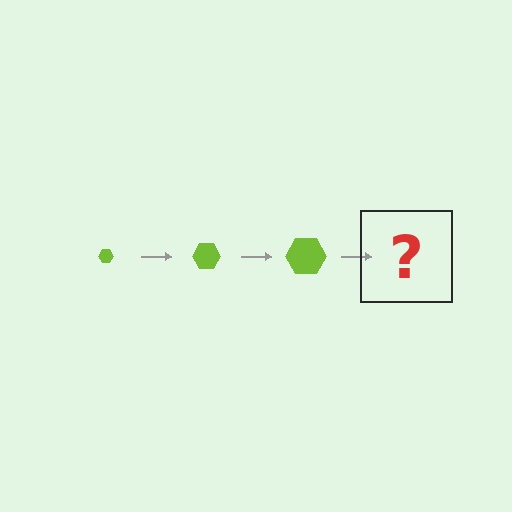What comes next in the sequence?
The next element should be a lime hexagon, larger than the previous one.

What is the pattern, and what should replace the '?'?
The pattern is that the hexagon gets progressively larger each step. The '?' should be a lime hexagon, larger than the previous one.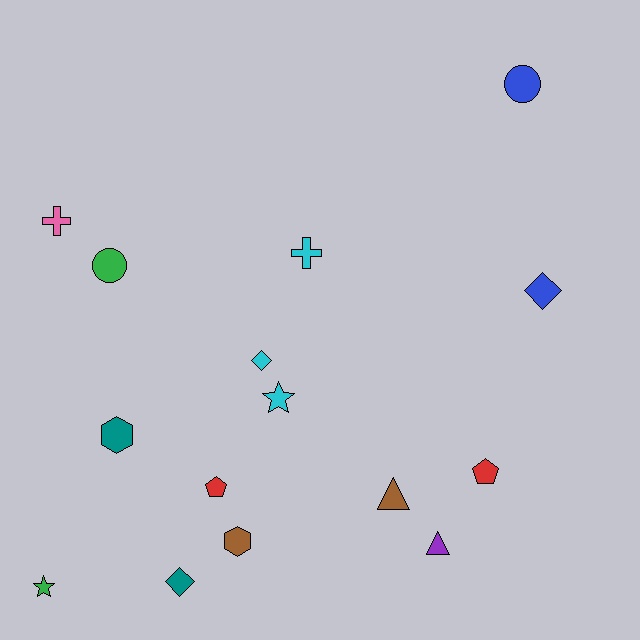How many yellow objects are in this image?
There are no yellow objects.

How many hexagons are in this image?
There are 2 hexagons.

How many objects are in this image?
There are 15 objects.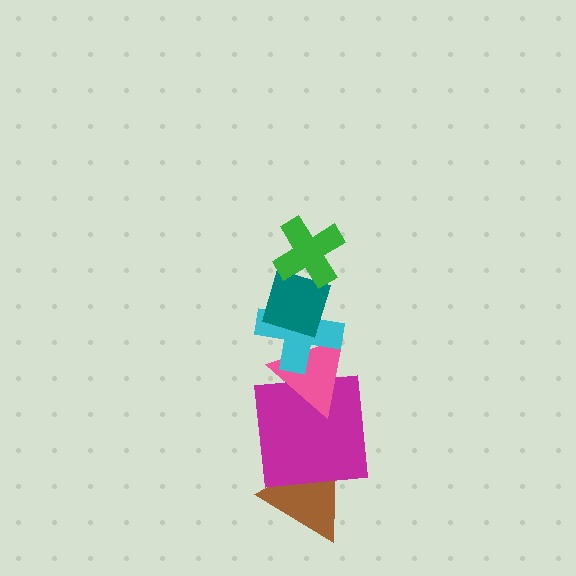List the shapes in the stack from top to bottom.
From top to bottom: the green cross, the teal diamond, the cyan cross, the pink triangle, the magenta square, the brown triangle.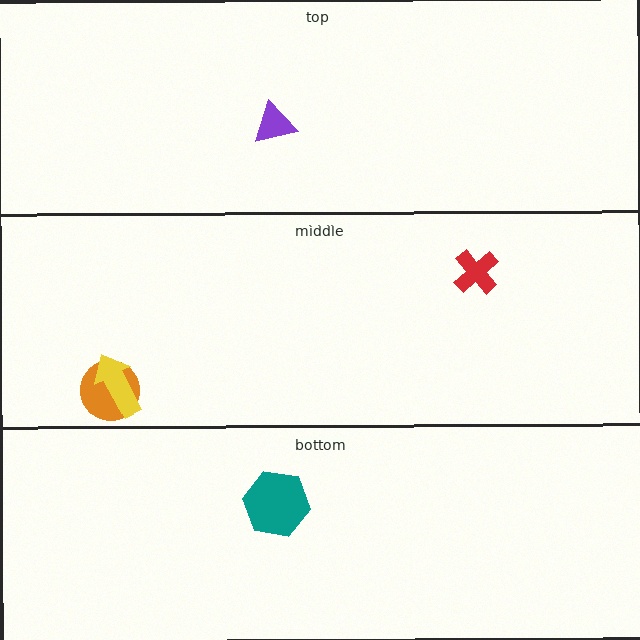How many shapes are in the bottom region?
1.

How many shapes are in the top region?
1.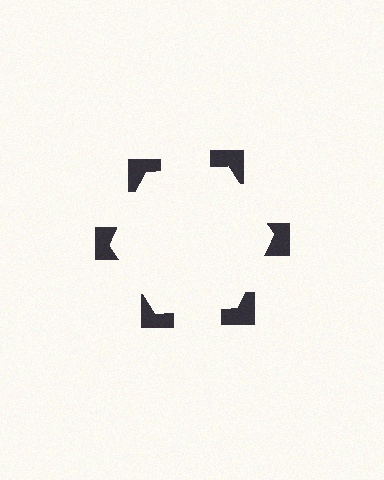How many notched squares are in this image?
There are 6 — one at each vertex of the illusory hexagon.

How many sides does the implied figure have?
6 sides.